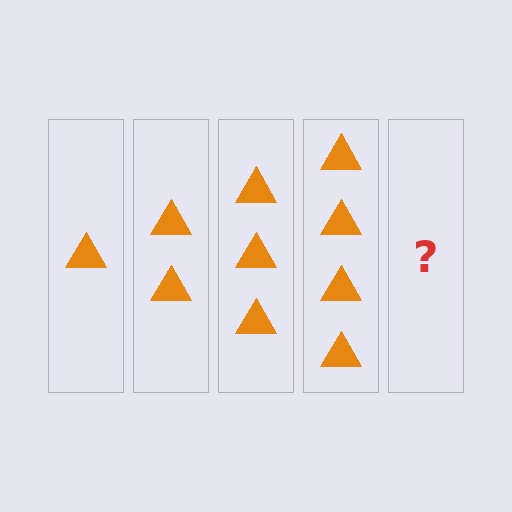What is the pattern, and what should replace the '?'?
The pattern is that each step adds one more triangle. The '?' should be 5 triangles.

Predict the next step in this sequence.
The next step is 5 triangles.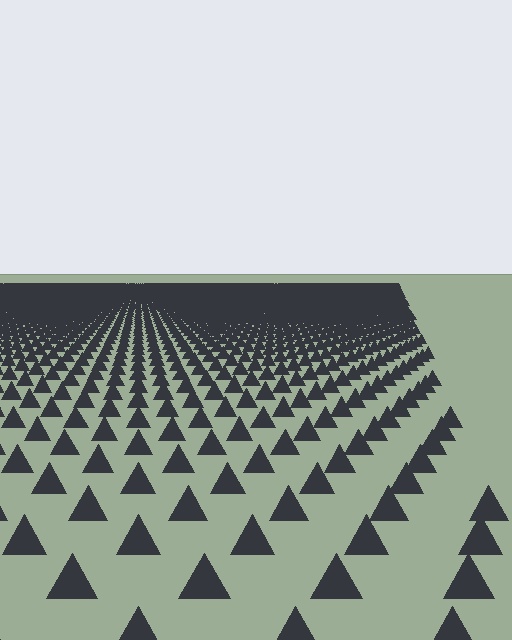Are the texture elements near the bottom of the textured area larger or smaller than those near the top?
Larger. Near the bottom, elements are closer to the viewer and appear at a bigger on-screen size.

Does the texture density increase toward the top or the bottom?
Density increases toward the top.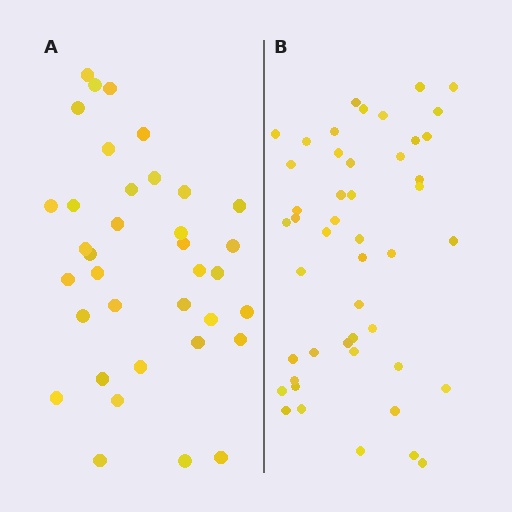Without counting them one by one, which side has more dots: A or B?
Region B (the right region) has more dots.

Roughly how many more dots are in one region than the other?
Region B has roughly 12 or so more dots than region A.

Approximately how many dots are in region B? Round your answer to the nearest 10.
About 50 dots. (The exact count is 47, which rounds to 50.)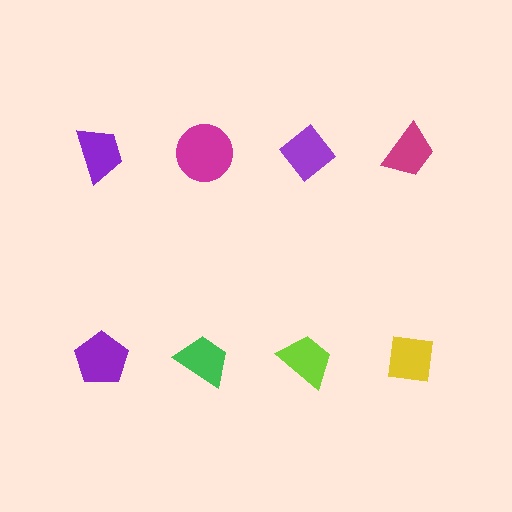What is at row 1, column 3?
A purple diamond.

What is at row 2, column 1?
A purple pentagon.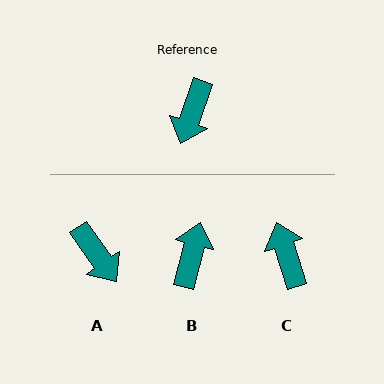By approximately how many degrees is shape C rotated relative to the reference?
Approximately 143 degrees clockwise.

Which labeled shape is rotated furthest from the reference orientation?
B, about 176 degrees away.